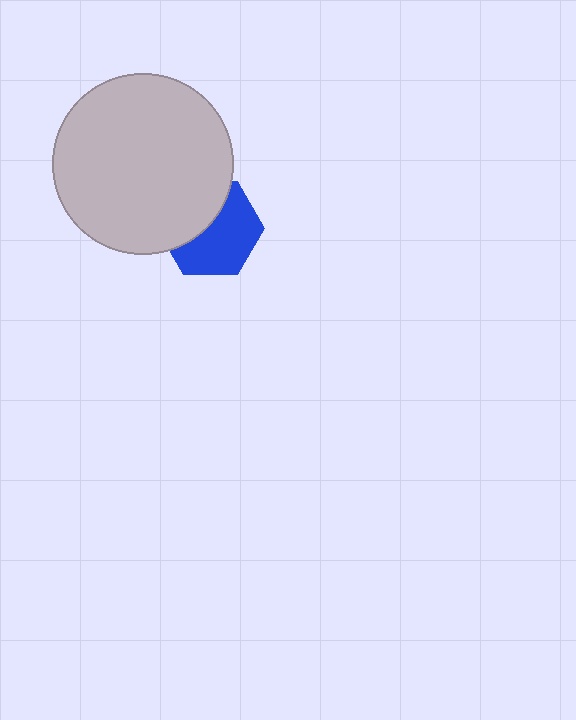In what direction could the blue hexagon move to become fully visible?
The blue hexagon could move toward the lower-right. That would shift it out from behind the light gray circle entirely.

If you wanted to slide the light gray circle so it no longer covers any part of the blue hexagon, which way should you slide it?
Slide it toward the upper-left — that is the most direct way to separate the two shapes.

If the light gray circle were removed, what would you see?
You would see the complete blue hexagon.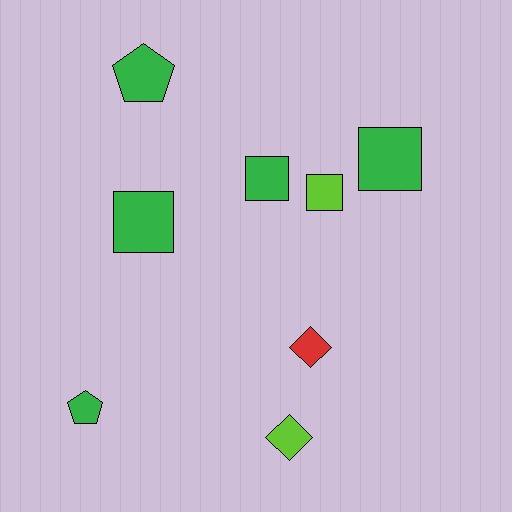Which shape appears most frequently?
Square, with 4 objects.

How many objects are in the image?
There are 8 objects.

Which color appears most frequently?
Green, with 5 objects.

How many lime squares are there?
There is 1 lime square.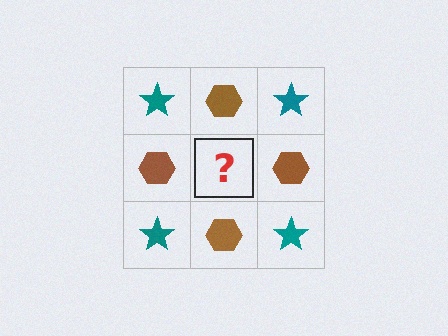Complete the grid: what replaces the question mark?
The question mark should be replaced with a teal star.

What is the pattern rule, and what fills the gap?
The rule is that it alternates teal star and brown hexagon in a checkerboard pattern. The gap should be filled with a teal star.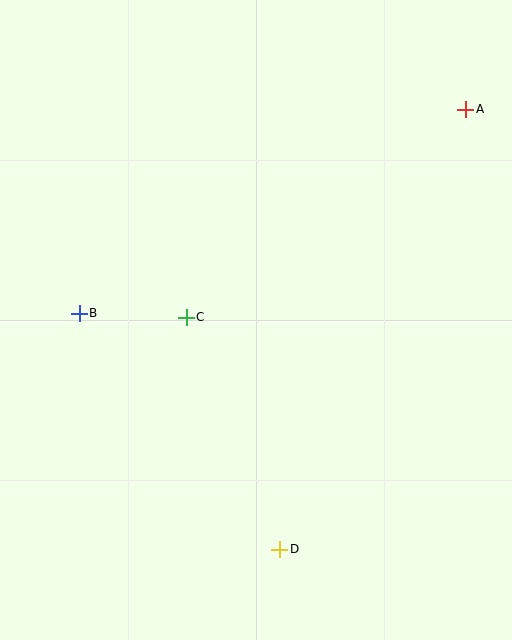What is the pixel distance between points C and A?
The distance between C and A is 348 pixels.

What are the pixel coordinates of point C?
Point C is at (186, 317).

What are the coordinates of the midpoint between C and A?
The midpoint between C and A is at (326, 213).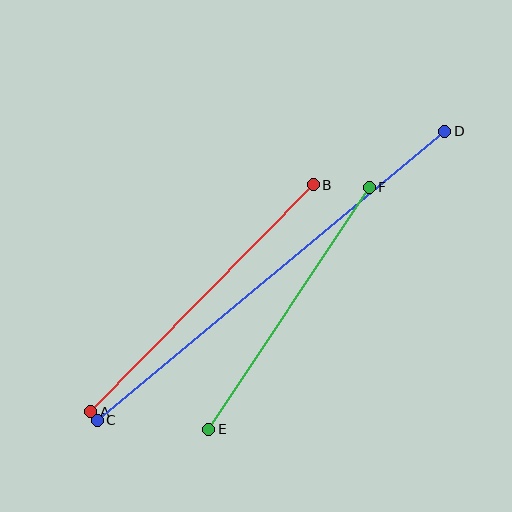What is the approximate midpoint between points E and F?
The midpoint is at approximately (289, 308) pixels.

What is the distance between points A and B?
The distance is approximately 318 pixels.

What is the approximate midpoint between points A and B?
The midpoint is at approximately (202, 298) pixels.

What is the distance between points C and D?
The distance is approximately 452 pixels.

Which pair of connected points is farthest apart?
Points C and D are farthest apart.